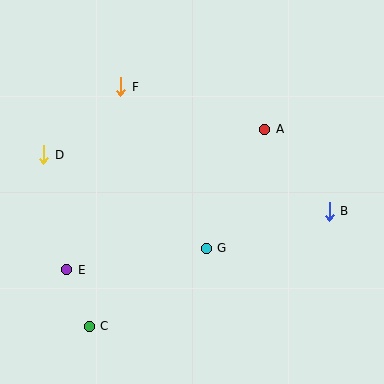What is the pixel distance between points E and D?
The distance between E and D is 117 pixels.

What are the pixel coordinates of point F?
Point F is at (121, 87).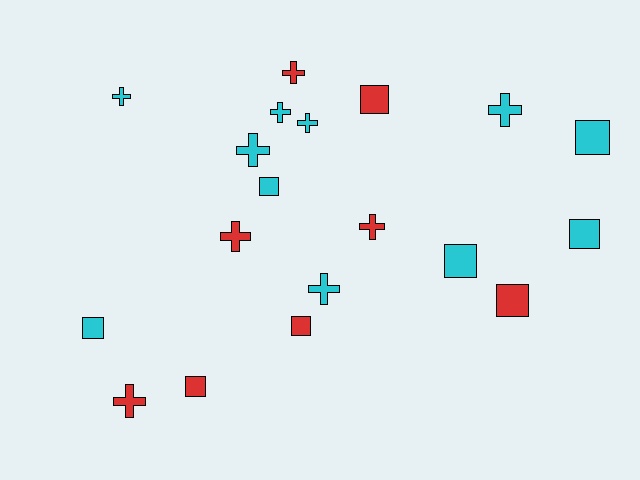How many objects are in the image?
There are 19 objects.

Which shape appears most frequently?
Cross, with 10 objects.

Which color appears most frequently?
Cyan, with 11 objects.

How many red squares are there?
There are 4 red squares.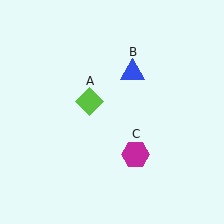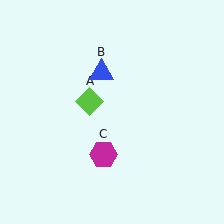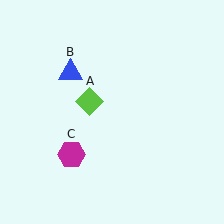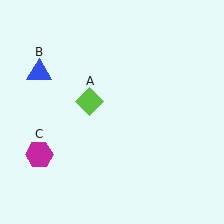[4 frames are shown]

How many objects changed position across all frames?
2 objects changed position: blue triangle (object B), magenta hexagon (object C).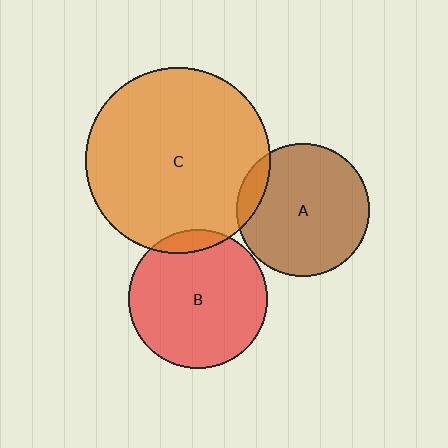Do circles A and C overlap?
Yes.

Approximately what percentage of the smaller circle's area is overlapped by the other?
Approximately 10%.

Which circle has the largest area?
Circle C (orange).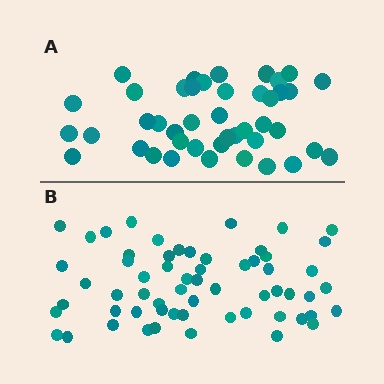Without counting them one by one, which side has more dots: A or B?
Region B (the bottom region) has more dots.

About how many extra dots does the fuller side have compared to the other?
Region B has approximately 15 more dots than region A.